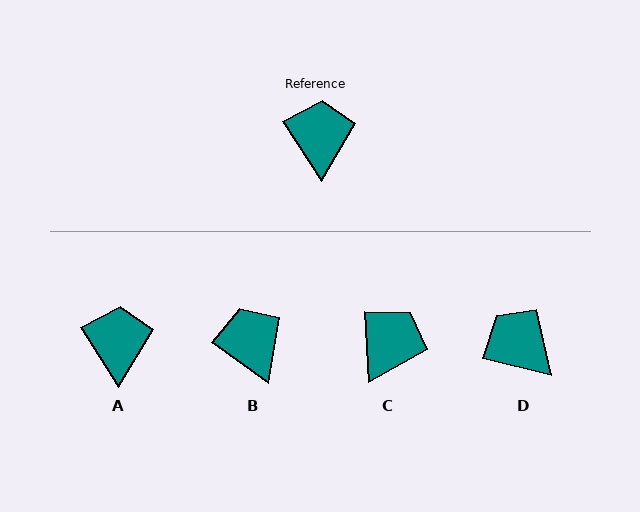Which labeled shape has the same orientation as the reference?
A.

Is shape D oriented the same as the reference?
No, it is off by about 43 degrees.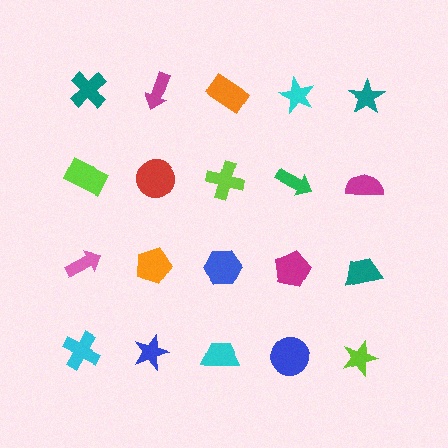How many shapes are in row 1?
5 shapes.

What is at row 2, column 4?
A green arrow.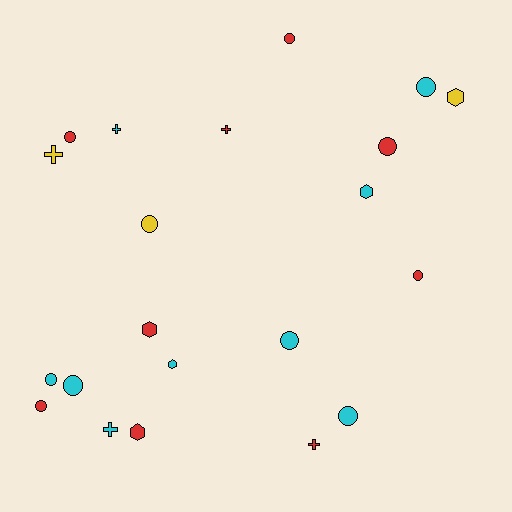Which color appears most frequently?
Red, with 9 objects.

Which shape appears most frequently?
Circle, with 11 objects.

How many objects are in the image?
There are 21 objects.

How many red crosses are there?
There are 2 red crosses.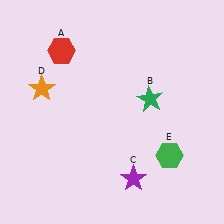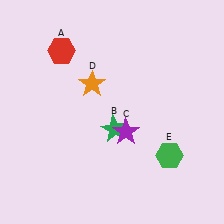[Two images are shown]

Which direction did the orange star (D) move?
The orange star (D) moved right.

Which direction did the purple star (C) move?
The purple star (C) moved up.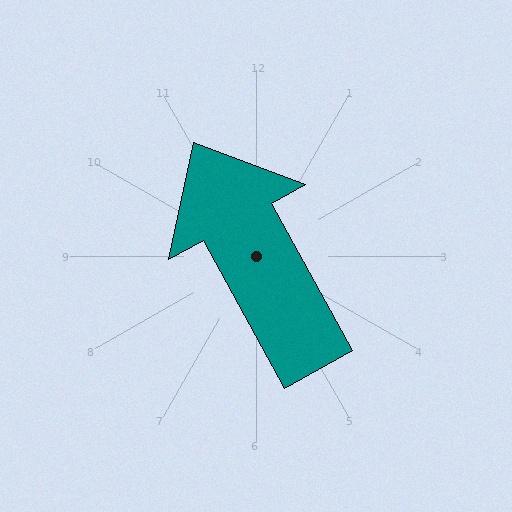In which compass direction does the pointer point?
Northwest.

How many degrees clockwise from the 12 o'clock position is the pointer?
Approximately 331 degrees.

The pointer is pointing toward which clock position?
Roughly 11 o'clock.